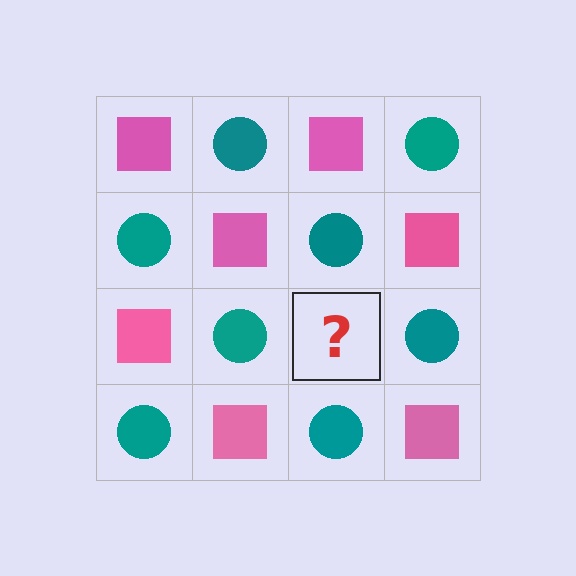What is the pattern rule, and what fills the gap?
The rule is that it alternates pink square and teal circle in a checkerboard pattern. The gap should be filled with a pink square.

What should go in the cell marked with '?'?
The missing cell should contain a pink square.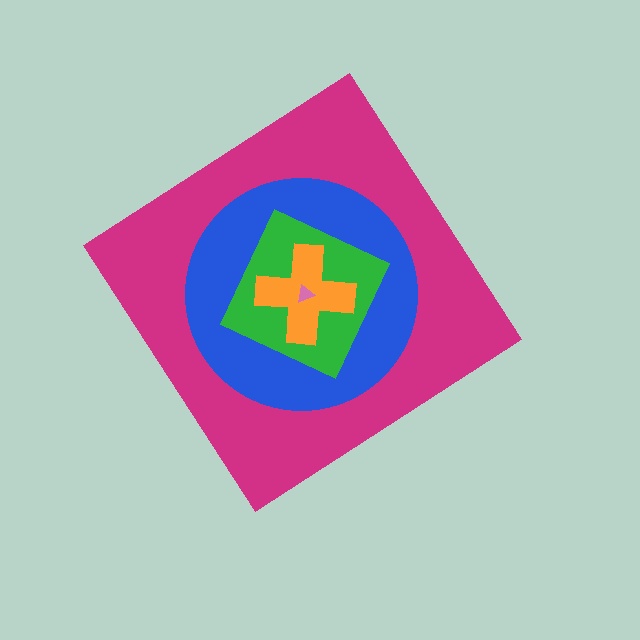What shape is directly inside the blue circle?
The green square.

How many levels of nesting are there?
5.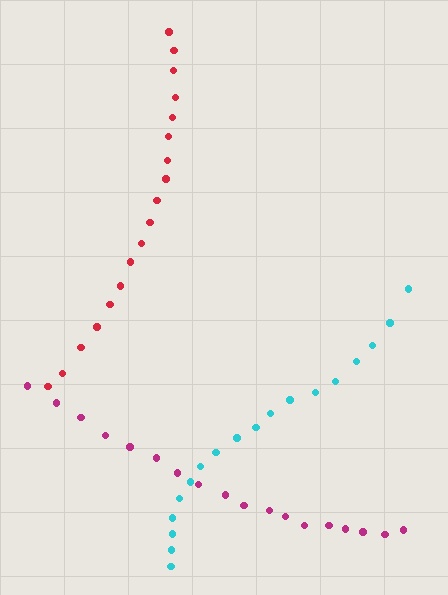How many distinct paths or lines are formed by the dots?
There are 3 distinct paths.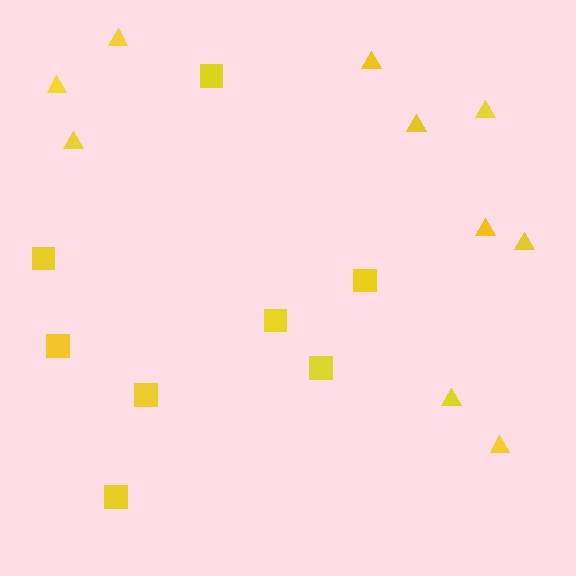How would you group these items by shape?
There are 2 groups: one group of squares (8) and one group of triangles (10).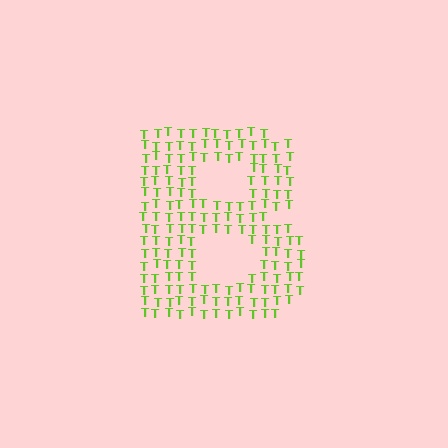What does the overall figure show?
The overall figure shows the letter B.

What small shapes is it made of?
It is made of small letter T's.